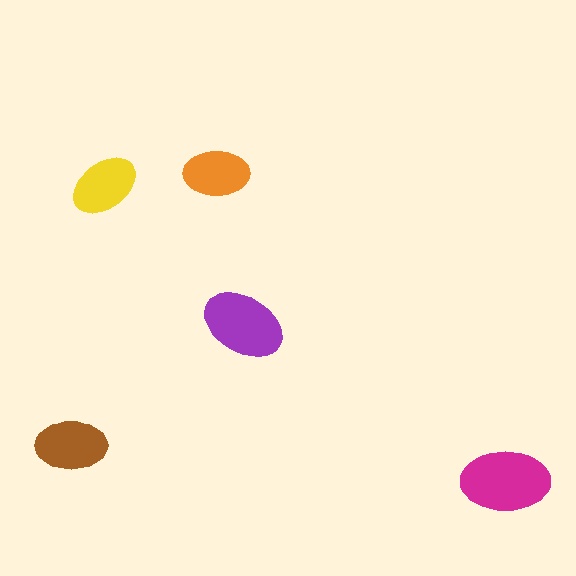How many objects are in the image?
There are 5 objects in the image.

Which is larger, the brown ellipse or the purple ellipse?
The purple one.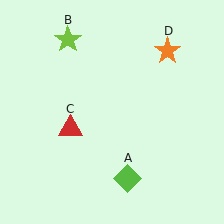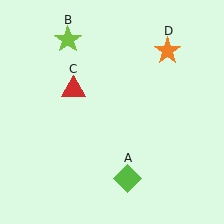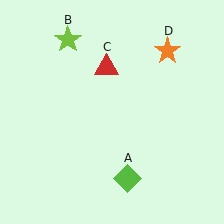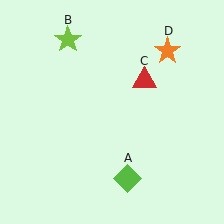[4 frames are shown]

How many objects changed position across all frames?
1 object changed position: red triangle (object C).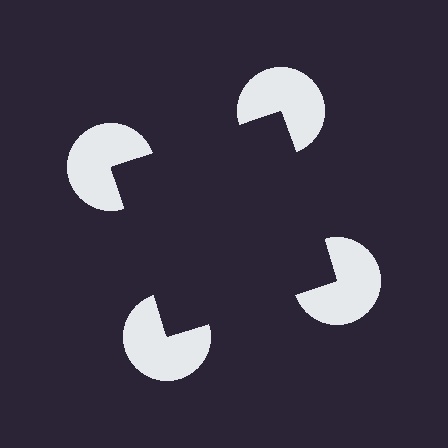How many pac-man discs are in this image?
There are 4 — one at each vertex of the illusory square.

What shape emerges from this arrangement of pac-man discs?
An illusory square — its edges are inferred from the aligned wedge cuts in the pac-man discs, not physically drawn.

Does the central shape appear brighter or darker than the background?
It typically appears slightly darker than the background, even though no actual brightness change is drawn.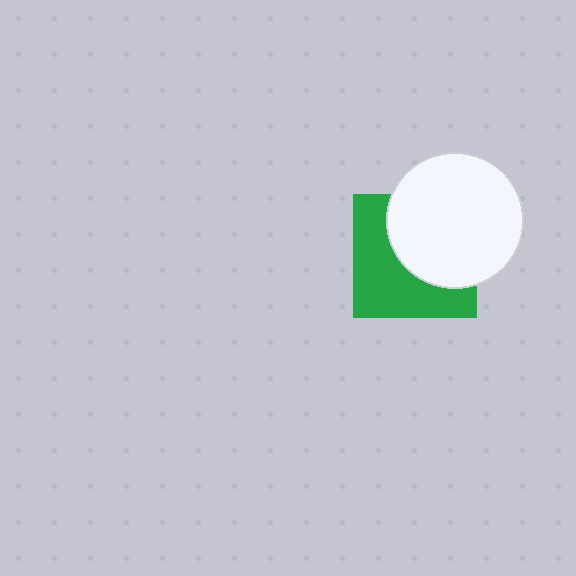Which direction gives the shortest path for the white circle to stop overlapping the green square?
Moving toward the upper-right gives the shortest separation.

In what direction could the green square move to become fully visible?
The green square could move toward the lower-left. That would shift it out from behind the white circle entirely.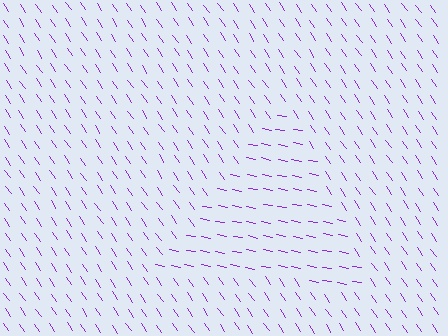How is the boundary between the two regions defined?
The boundary is defined purely by a change in line orientation (approximately 45 degrees difference). All lines are the same color and thickness.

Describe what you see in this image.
The image is filled with small purple line segments. A triangle region in the image has lines oriented differently from the surrounding lines, creating a visible texture boundary.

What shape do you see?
I see a triangle.